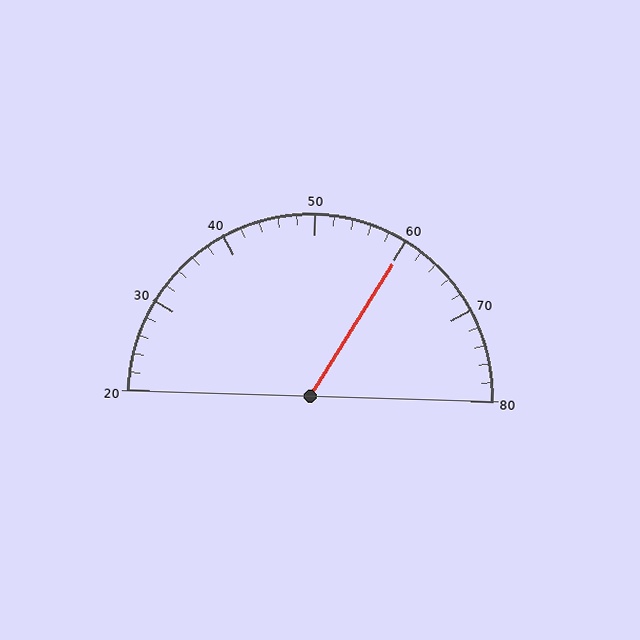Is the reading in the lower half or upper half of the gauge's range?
The reading is in the upper half of the range (20 to 80).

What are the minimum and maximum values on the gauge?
The gauge ranges from 20 to 80.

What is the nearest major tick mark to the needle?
The nearest major tick mark is 60.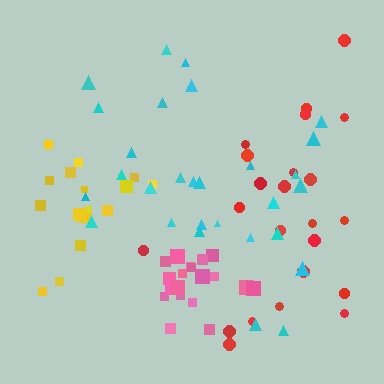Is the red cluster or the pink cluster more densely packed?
Pink.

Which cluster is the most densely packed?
Pink.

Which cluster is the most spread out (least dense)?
Red.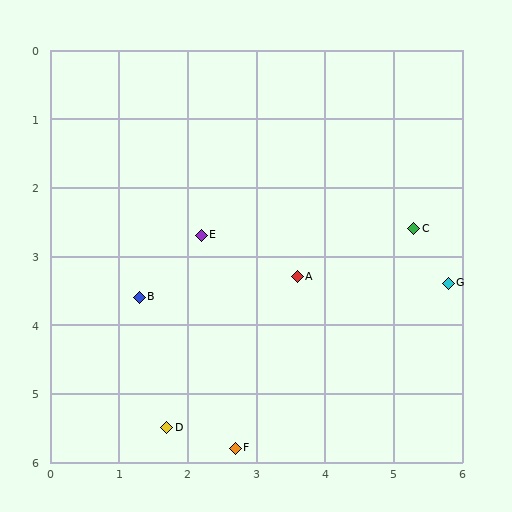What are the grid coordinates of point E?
Point E is at approximately (2.2, 2.7).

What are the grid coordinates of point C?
Point C is at approximately (5.3, 2.6).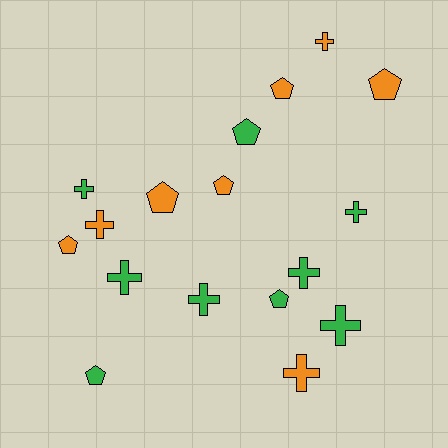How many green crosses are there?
There are 6 green crosses.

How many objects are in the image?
There are 17 objects.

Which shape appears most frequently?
Cross, with 9 objects.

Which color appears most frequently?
Green, with 9 objects.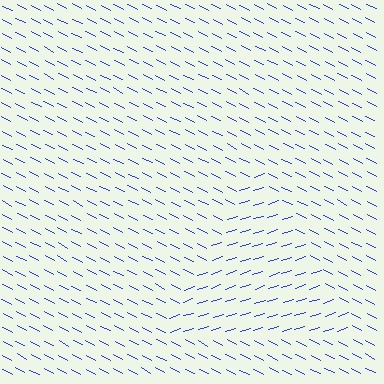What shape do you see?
I see a triangle.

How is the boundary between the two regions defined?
The boundary is defined purely by a change in line orientation (approximately 45 degrees difference). All lines are the same color and thickness.